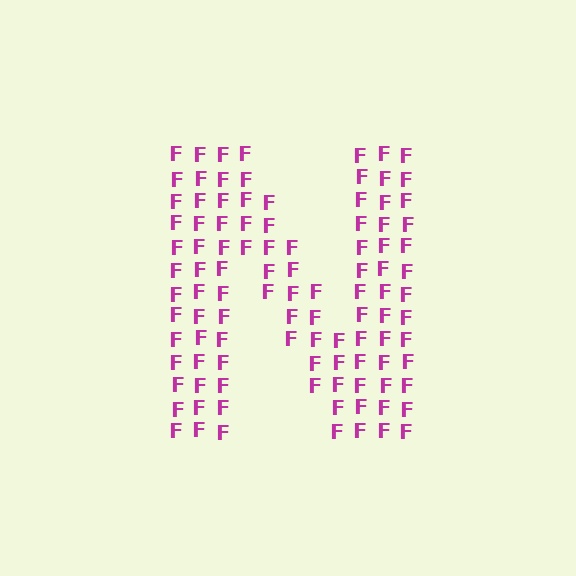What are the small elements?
The small elements are letter F's.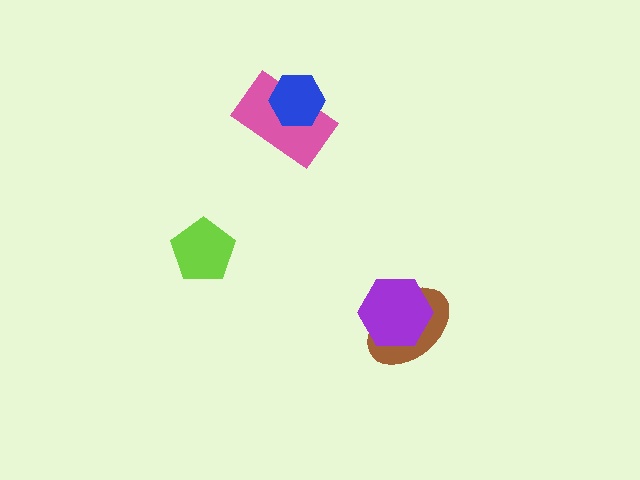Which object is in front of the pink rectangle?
The blue hexagon is in front of the pink rectangle.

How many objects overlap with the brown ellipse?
1 object overlaps with the brown ellipse.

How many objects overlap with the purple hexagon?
1 object overlaps with the purple hexagon.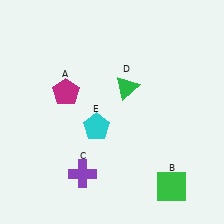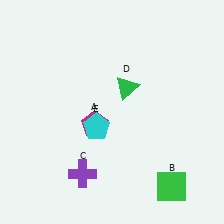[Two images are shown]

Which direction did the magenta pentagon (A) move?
The magenta pentagon (A) moved down.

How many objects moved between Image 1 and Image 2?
1 object moved between the two images.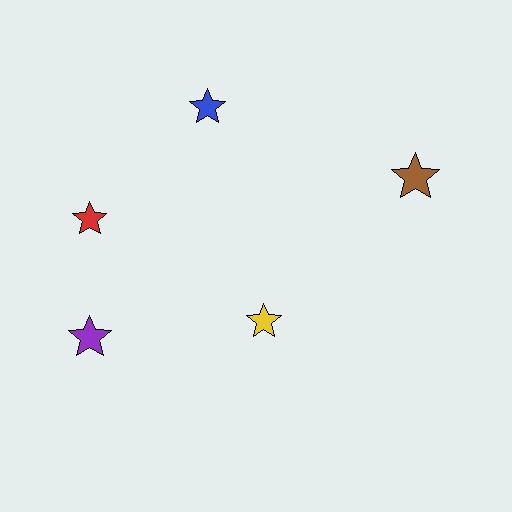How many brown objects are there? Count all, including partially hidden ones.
There is 1 brown object.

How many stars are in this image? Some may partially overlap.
There are 5 stars.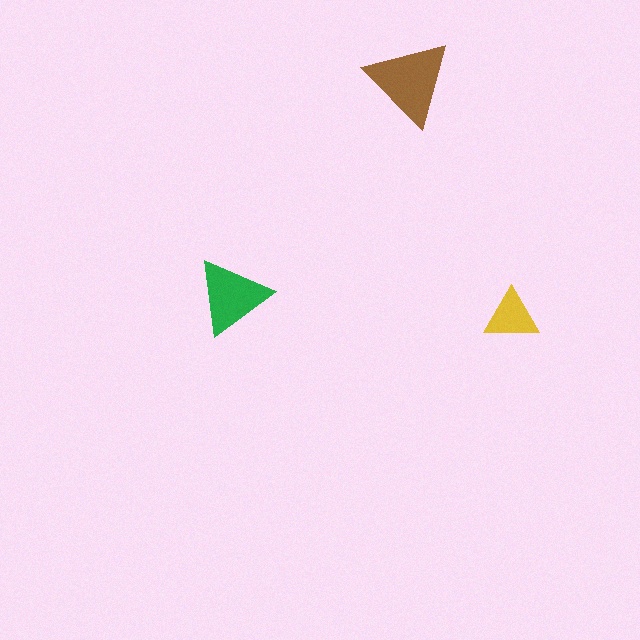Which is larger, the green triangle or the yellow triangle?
The green one.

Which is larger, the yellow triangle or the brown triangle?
The brown one.